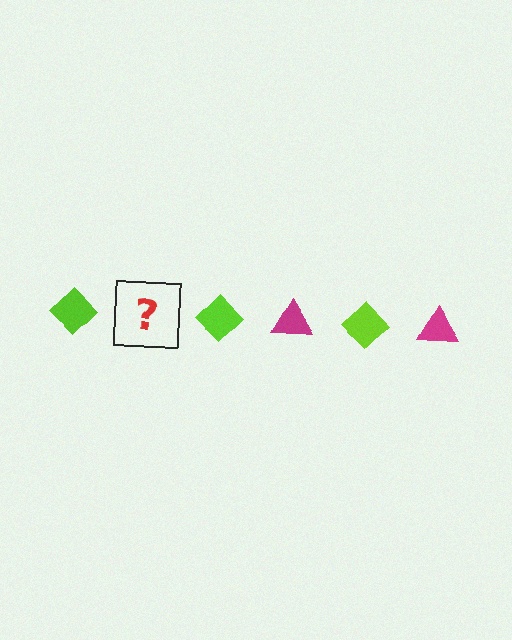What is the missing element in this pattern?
The missing element is a magenta triangle.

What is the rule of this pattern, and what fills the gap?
The rule is that the pattern alternates between lime diamond and magenta triangle. The gap should be filled with a magenta triangle.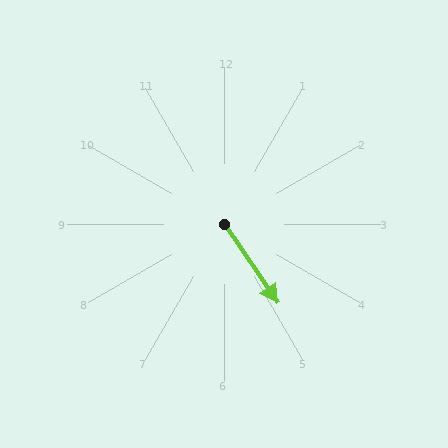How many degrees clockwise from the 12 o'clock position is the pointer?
Approximately 146 degrees.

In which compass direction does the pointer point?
Southeast.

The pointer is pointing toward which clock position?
Roughly 5 o'clock.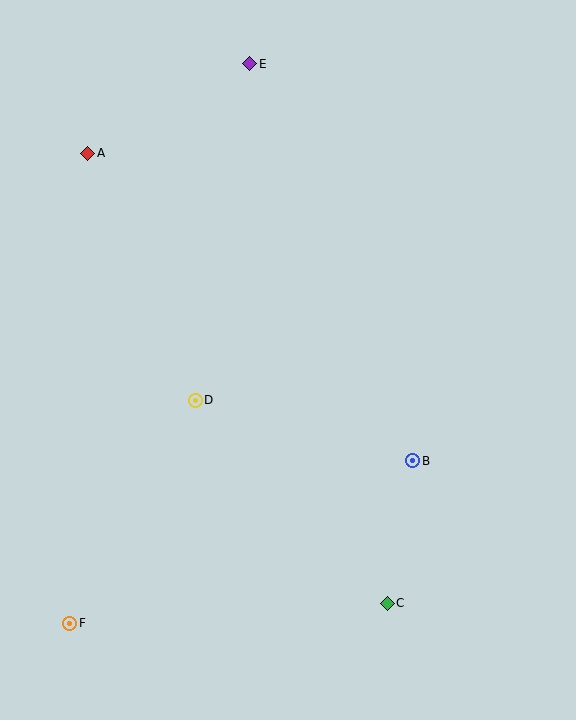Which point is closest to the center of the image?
Point D at (195, 400) is closest to the center.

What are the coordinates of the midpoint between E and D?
The midpoint between E and D is at (223, 232).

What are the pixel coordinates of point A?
Point A is at (88, 153).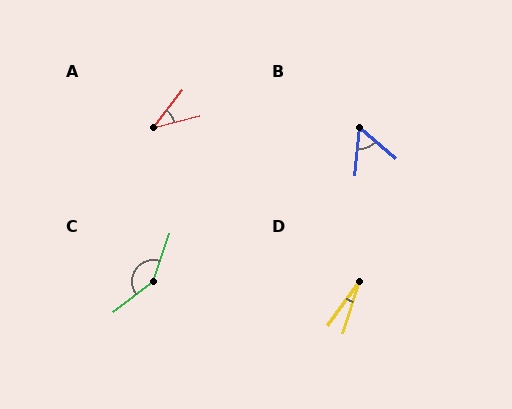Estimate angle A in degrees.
Approximately 38 degrees.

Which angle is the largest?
C, at approximately 146 degrees.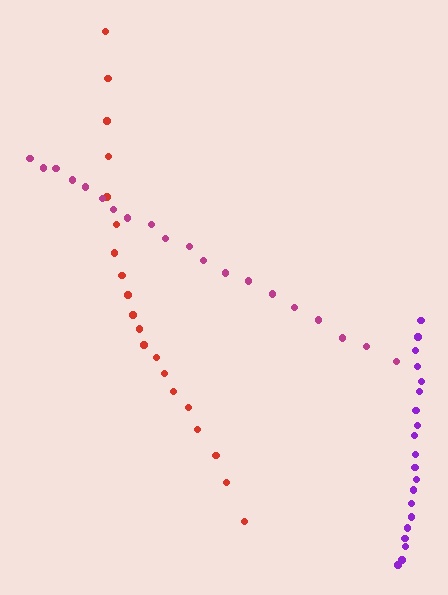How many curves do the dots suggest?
There are 3 distinct paths.